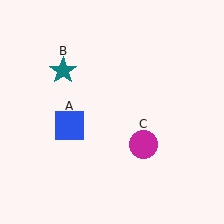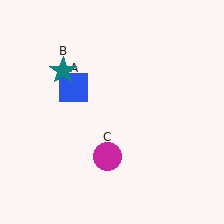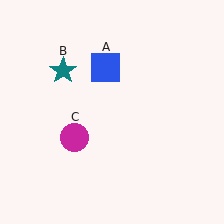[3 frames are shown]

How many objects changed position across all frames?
2 objects changed position: blue square (object A), magenta circle (object C).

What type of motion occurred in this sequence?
The blue square (object A), magenta circle (object C) rotated clockwise around the center of the scene.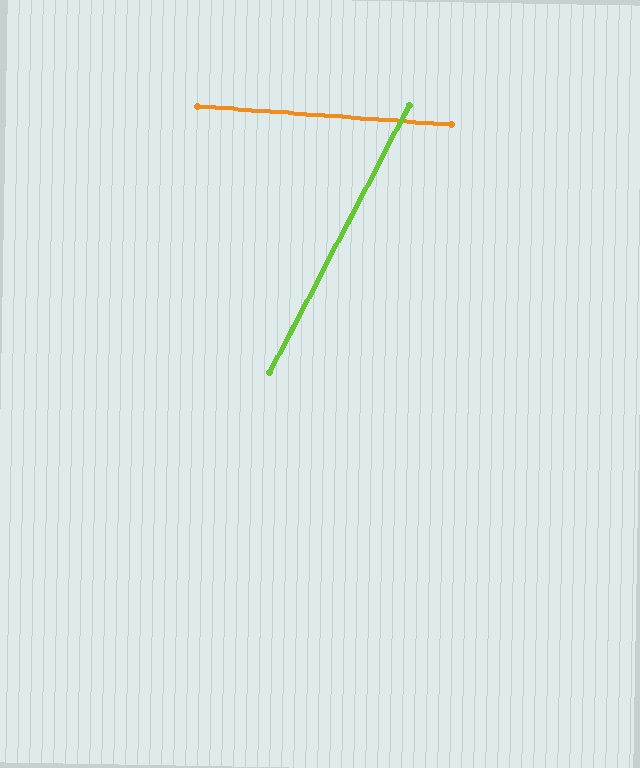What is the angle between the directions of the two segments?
Approximately 66 degrees.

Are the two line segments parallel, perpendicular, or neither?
Neither parallel nor perpendicular — they differ by about 66°.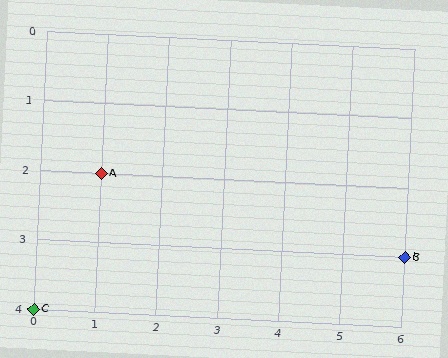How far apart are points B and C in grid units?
Points B and C are 6 columns and 1 row apart (about 6.1 grid units diagonally).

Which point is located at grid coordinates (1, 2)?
Point A is at (1, 2).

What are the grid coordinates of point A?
Point A is at grid coordinates (1, 2).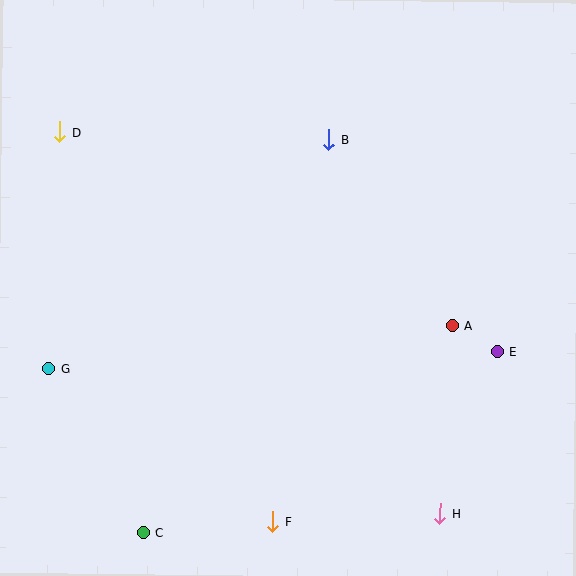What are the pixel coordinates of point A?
Point A is at (452, 326).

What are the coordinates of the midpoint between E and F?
The midpoint between E and F is at (385, 437).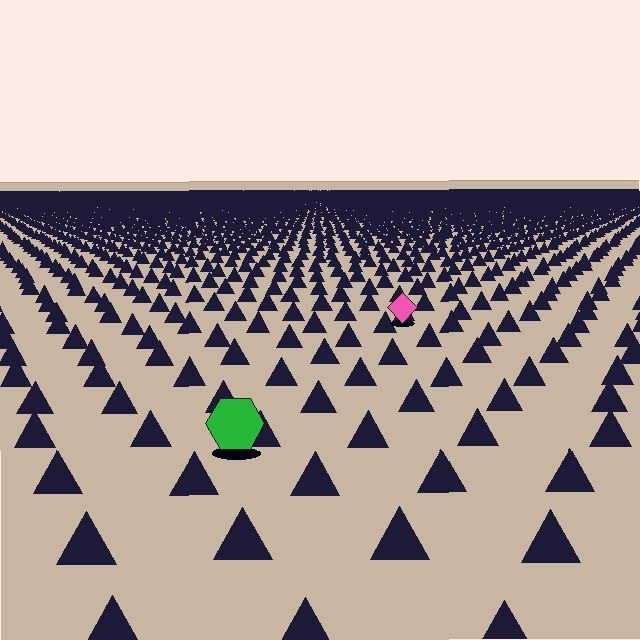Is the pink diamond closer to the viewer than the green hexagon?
No. The green hexagon is closer — you can tell from the texture gradient: the ground texture is coarser near it.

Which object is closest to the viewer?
The green hexagon is closest. The texture marks near it are larger and more spread out.